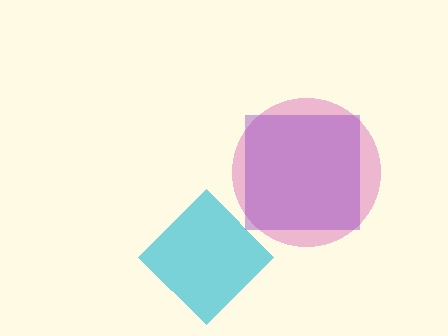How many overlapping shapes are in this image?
There are 3 overlapping shapes in the image.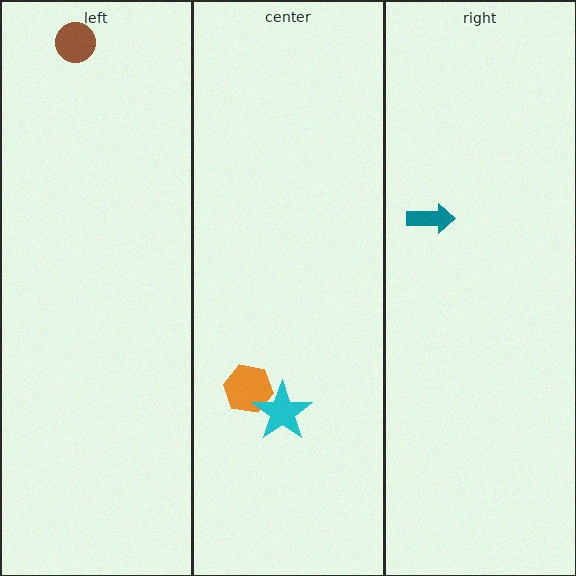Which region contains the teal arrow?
The right region.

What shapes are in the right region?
The teal arrow.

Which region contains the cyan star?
The center region.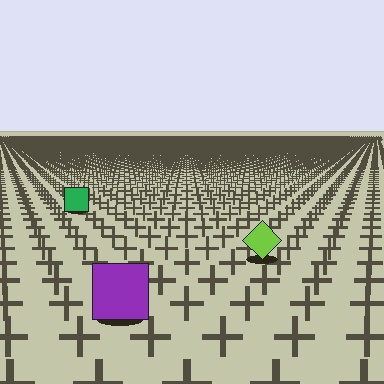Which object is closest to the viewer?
The purple square is closest. The texture marks near it are larger and more spread out.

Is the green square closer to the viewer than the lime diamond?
No. The lime diamond is closer — you can tell from the texture gradient: the ground texture is coarser near it.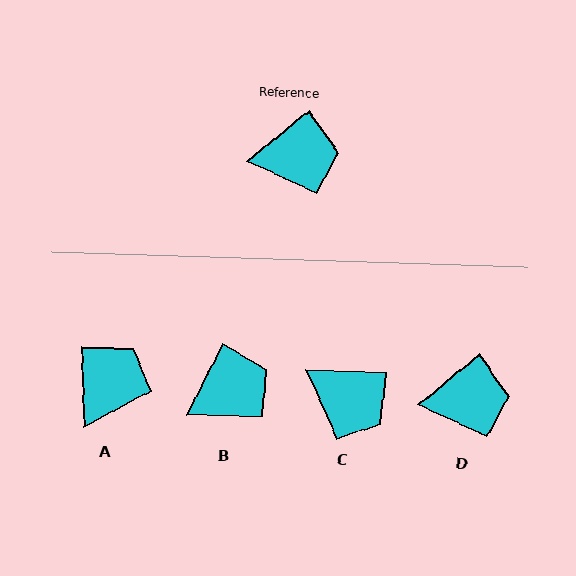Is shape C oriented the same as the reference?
No, it is off by about 42 degrees.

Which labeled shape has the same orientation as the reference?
D.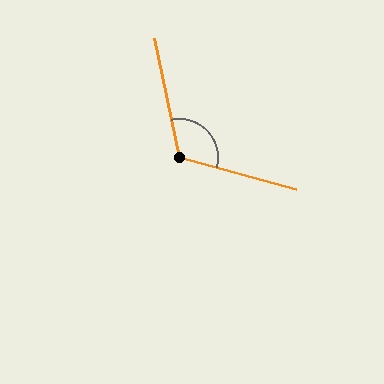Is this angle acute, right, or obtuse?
It is obtuse.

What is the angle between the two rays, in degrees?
Approximately 117 degrees.